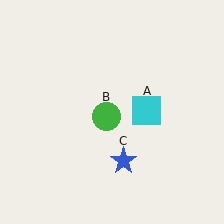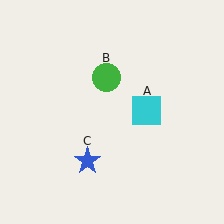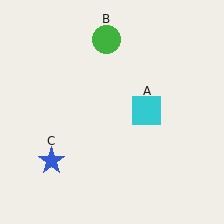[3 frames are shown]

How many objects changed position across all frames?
2 objects changed position: green circle (object B), blue star (object C).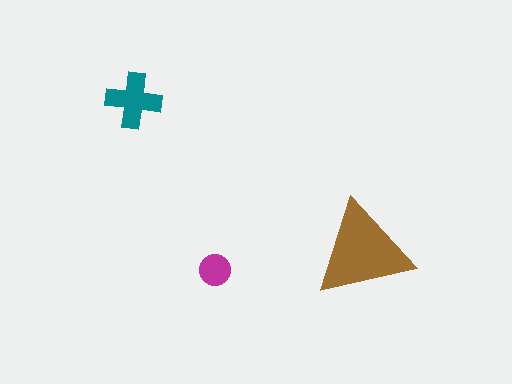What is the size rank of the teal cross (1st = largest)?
2nd.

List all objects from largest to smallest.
The brown triangle, the teal cross, the magenta circle.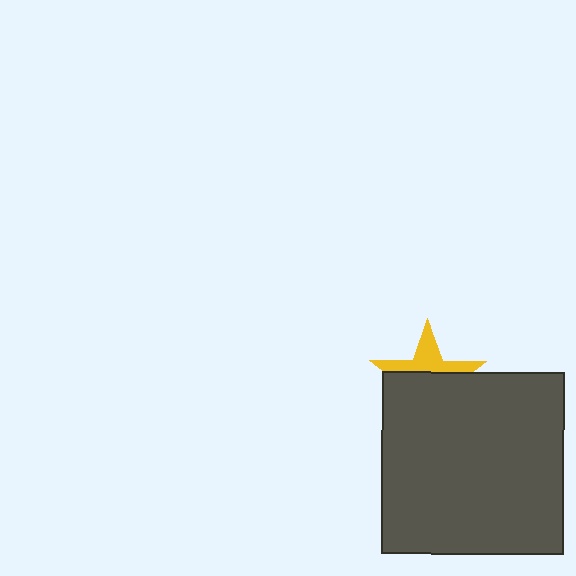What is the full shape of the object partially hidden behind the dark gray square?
The partially hidden object is a yellow star.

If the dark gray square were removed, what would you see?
You would see the complete yellow star.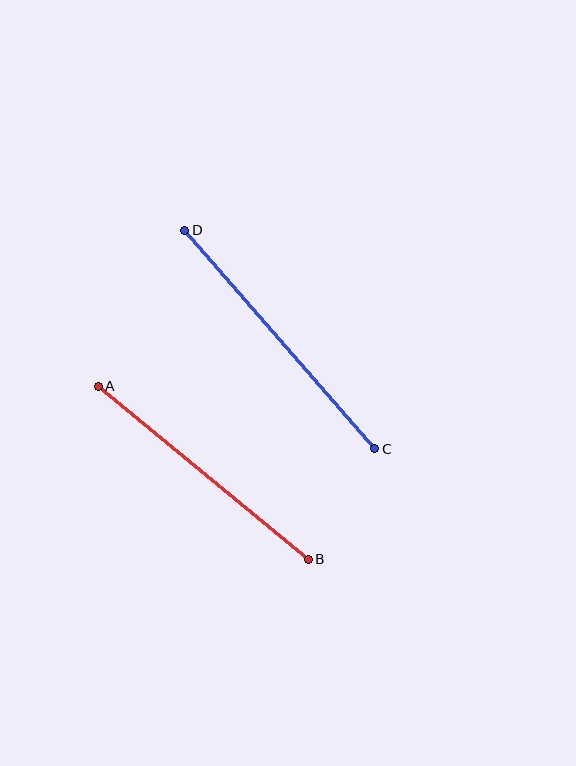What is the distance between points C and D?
The distance is approximately 289 pixels.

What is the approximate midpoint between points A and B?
The midpoint is at approximately (203, 473) pixels.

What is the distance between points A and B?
The distance is approximately 272 pixels.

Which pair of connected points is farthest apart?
Points C and D are farthest apart.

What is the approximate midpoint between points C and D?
The midpoint is at approximately (280, 340) pixels.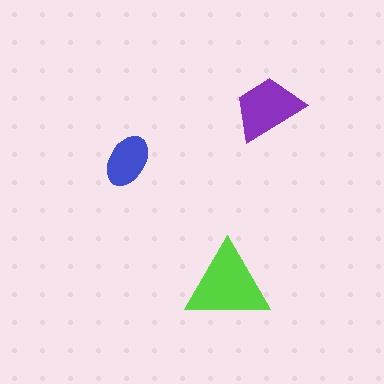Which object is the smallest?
The blue ellipse.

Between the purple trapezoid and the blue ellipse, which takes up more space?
The purple trapezoid.